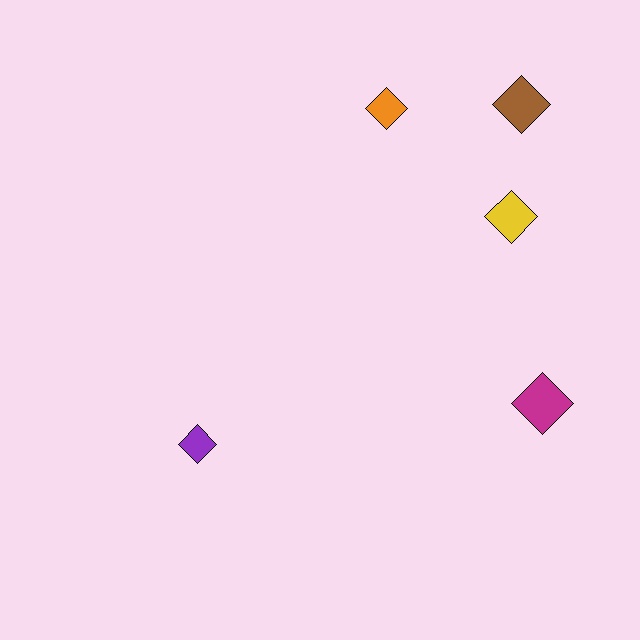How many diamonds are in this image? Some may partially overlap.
There are 5 diamonds.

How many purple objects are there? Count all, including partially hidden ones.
There is 1 purple object.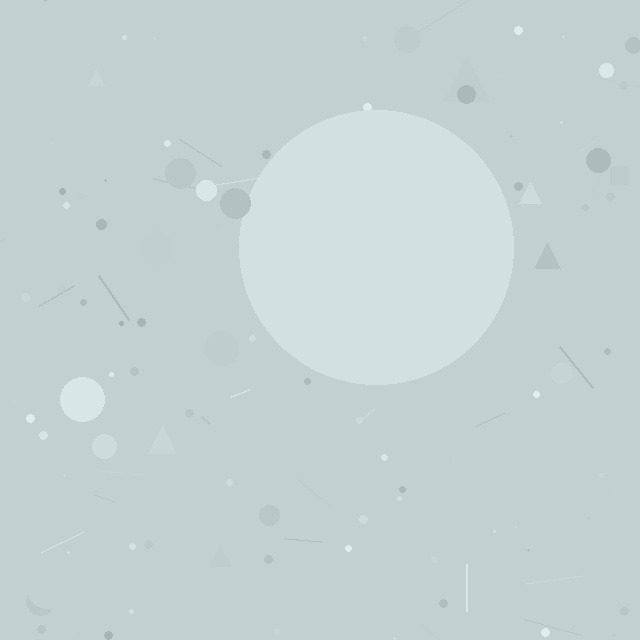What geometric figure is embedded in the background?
A circle is embedded in the background.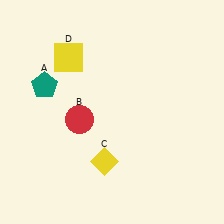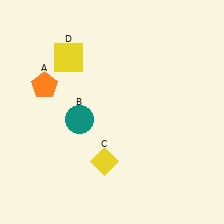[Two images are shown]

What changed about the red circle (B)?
In Image 1, B is red. In Image 2, it changed to teal.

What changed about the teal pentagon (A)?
In Image 1, A is teal. In Image 2, it changed to orange.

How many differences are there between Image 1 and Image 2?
There are 2 differences between the two images.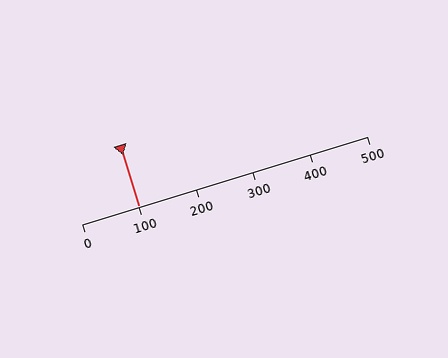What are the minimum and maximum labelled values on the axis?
The axis runs from 0 to 500.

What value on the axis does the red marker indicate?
The marker indicates approximately 100.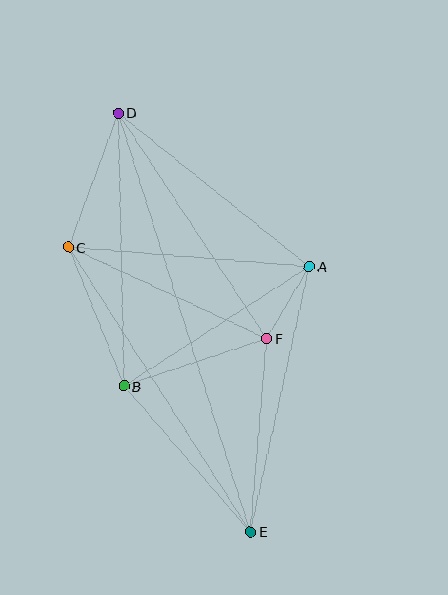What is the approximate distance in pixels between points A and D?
The distance between A and D is approximately 245 pixels.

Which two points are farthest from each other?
Points D and E are farthest from each other.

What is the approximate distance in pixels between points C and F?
The distance between C and F is approximately 218 pixels.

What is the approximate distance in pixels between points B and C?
The distance between B and C is approximately 149 pixels.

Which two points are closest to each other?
Points A and F are closest to each other.